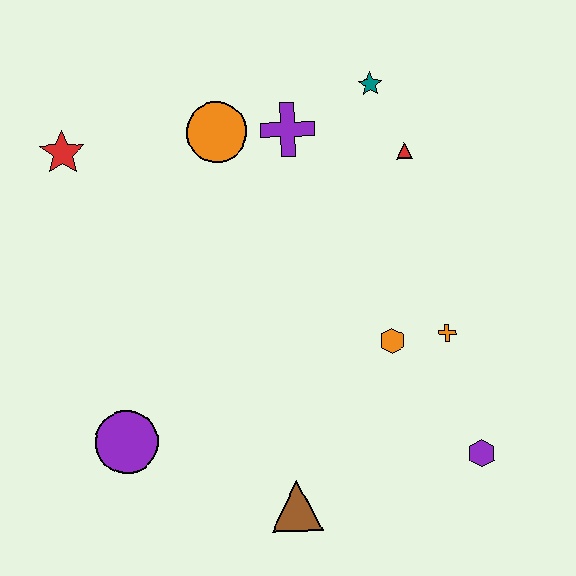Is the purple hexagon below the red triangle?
Yes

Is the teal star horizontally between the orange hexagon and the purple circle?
Yes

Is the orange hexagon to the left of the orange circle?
No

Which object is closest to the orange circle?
The purple cross is closest to the orange circle.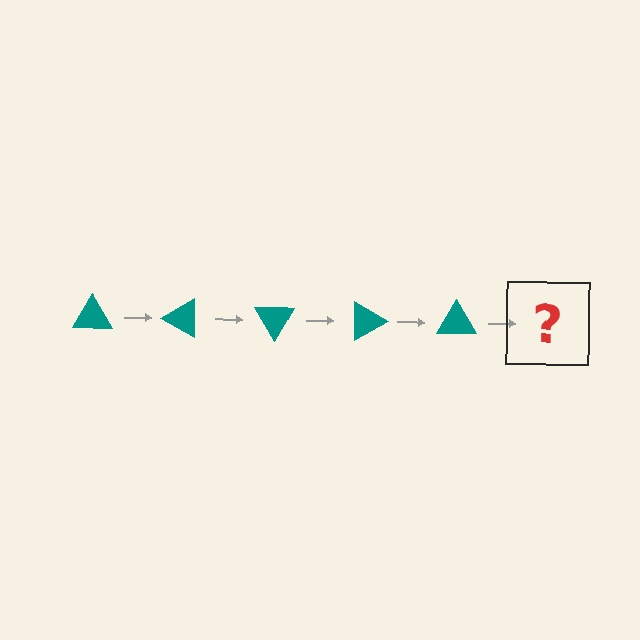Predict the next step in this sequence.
The next step is a teal triangle rotated 150 degrees.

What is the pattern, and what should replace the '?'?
The pattern is that the triangle rotates 30 degrees each step. The '?' should be a teal triangle rotated 150 degrees.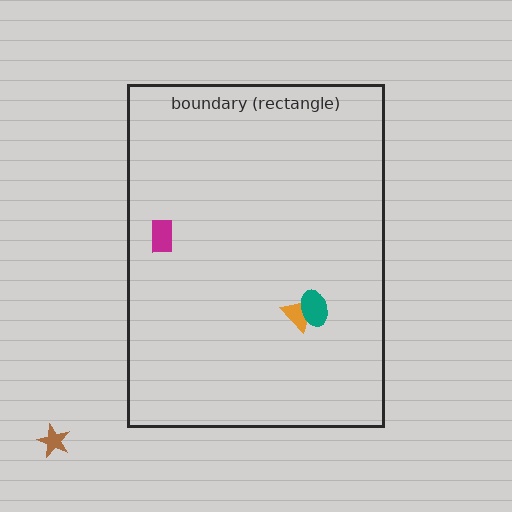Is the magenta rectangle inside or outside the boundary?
Inside.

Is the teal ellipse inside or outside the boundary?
Inside.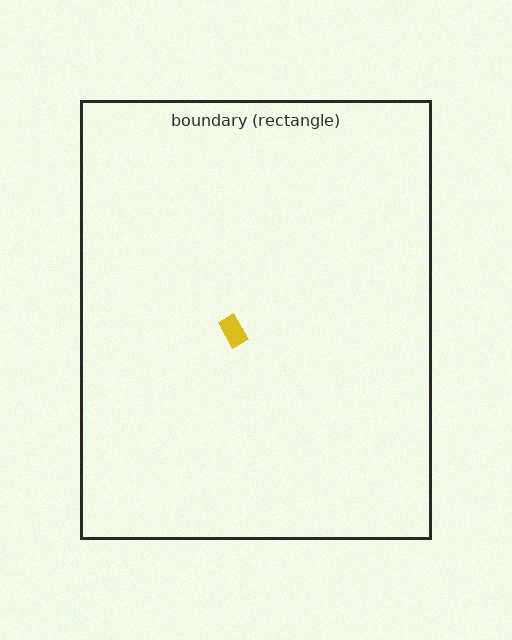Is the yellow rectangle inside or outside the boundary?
Inside.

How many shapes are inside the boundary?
1 inside, 0 outside.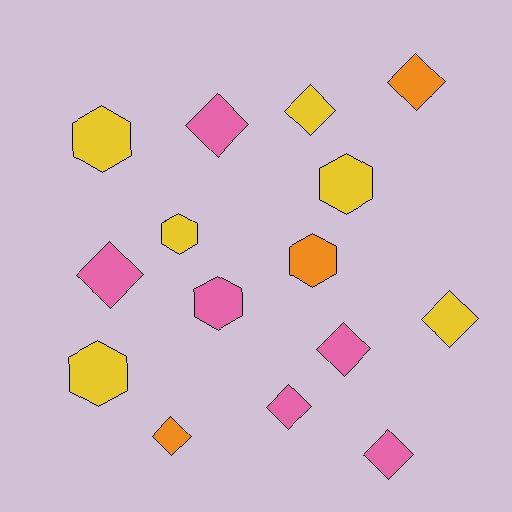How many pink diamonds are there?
There are 5 pink diamonds.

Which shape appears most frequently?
Diamond, with 9 objects.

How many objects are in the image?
There are 15 objects.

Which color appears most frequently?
Yellow, with 6 objects.